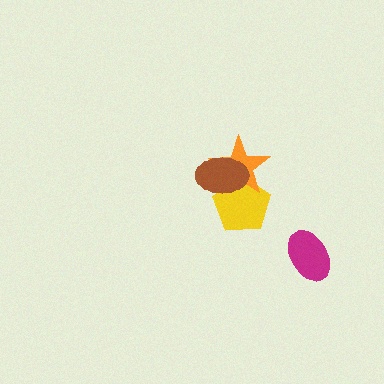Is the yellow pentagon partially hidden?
Yes, it is partially covered by another shape.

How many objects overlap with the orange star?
2 objects overlap with the orange star.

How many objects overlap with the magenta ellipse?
0 objects overlap with the magenta ellipse.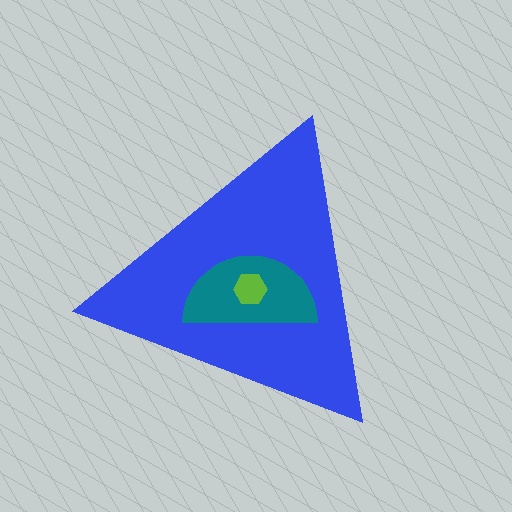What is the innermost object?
The lime hexagon.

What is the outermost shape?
The blue triangle.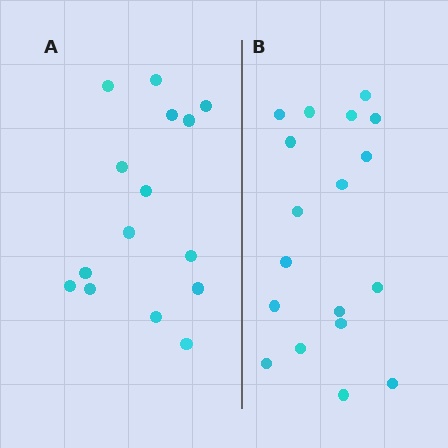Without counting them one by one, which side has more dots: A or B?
Region B (the right region) has more dots.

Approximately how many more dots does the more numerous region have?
Region B has just a few more — roughly 2 or 3 more dots than region A.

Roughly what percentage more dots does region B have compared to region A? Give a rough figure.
About 20% more.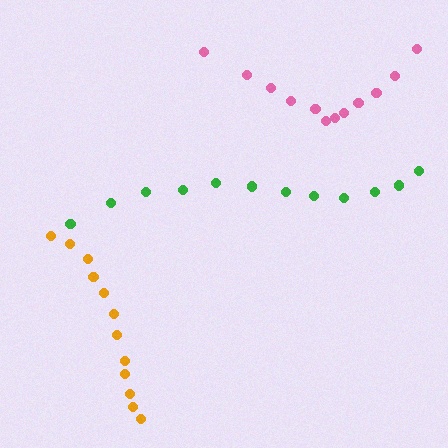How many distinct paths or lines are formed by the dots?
There are 3 distinct paths.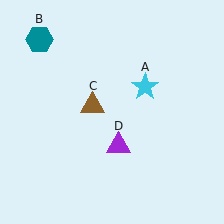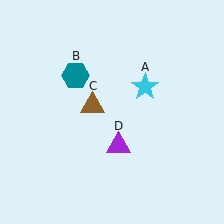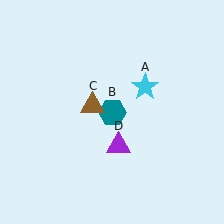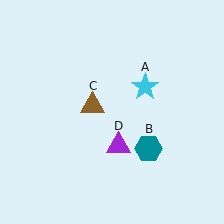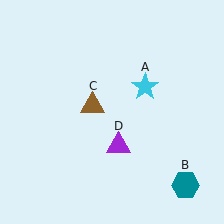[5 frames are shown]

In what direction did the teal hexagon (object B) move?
The teal hexagon (object B) moved down and to the right.